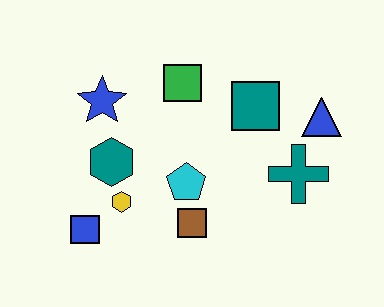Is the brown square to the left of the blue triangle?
Yes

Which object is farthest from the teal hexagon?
The blue triangle is farthest from the teal hexagon.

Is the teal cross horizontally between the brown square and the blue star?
No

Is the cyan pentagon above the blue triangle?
No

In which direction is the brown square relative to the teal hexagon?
The brown square is to the right of the teal hexagon.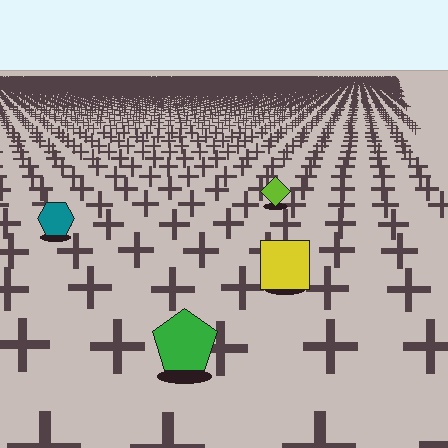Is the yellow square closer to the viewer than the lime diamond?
Yes. The yellow square is closer — you can tell from the texture gradient: the ground texture is coarser near it.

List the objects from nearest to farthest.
From nearest to farthest: the green pentagon, the yellow square, the teal hexagon, the lime diamond.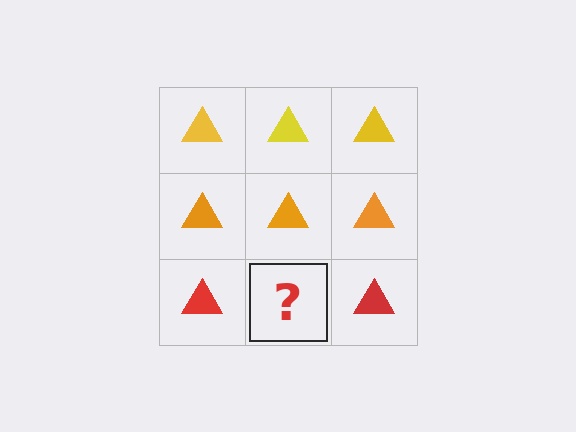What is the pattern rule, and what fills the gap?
The rule is that each row has a consistent color. The gap should be filled with a red triangle.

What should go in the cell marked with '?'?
The missing cell should contain a red triangle.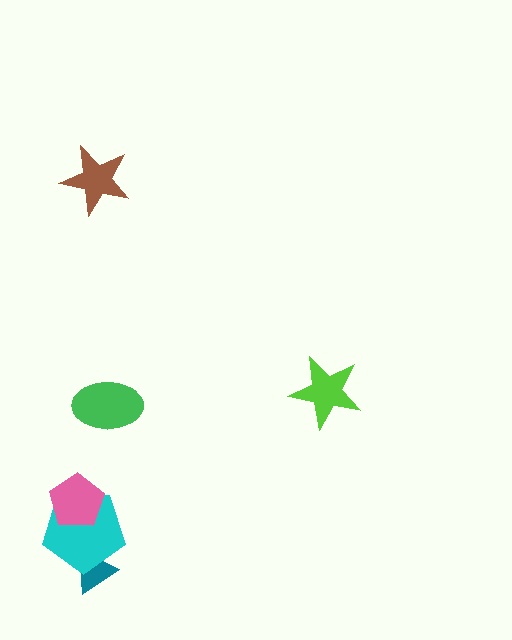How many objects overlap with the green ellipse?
0 objects overlap with the green ellipse.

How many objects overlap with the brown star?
0 objects overlap with the brown star.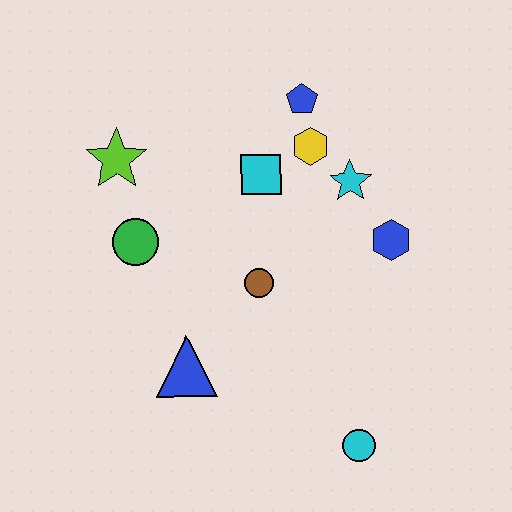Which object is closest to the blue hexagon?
The cyan star is closest to the blue hexagon.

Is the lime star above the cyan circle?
Yes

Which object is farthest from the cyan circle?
The lime star is farthest from the cyan circle.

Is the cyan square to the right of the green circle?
Yes